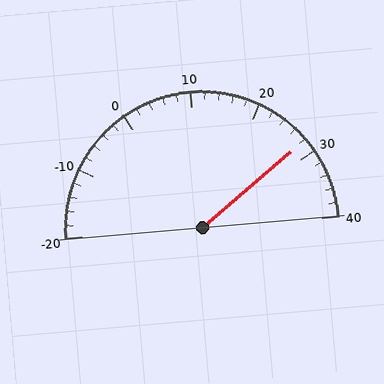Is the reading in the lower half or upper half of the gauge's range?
The reading is in the upper half of the range (-20 to 40).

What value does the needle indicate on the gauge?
The needle indicates approximately 28.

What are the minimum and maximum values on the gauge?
The gauge ranges from -20 to 40.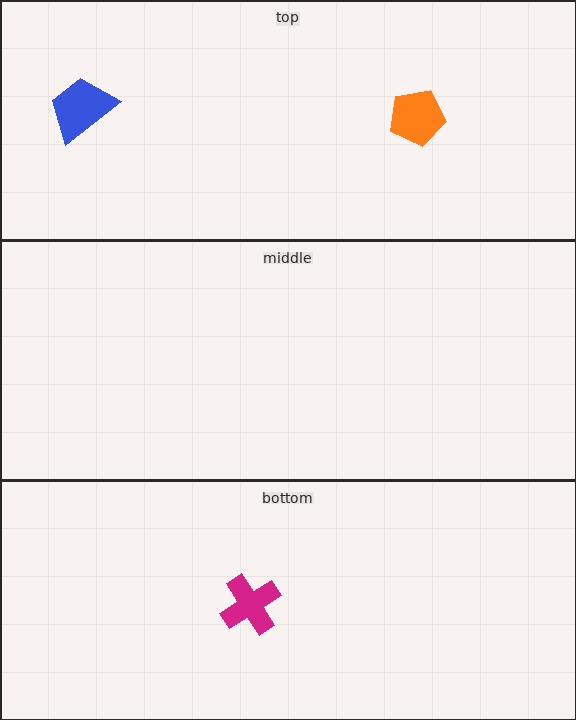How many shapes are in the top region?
2.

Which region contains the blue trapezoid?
The top region.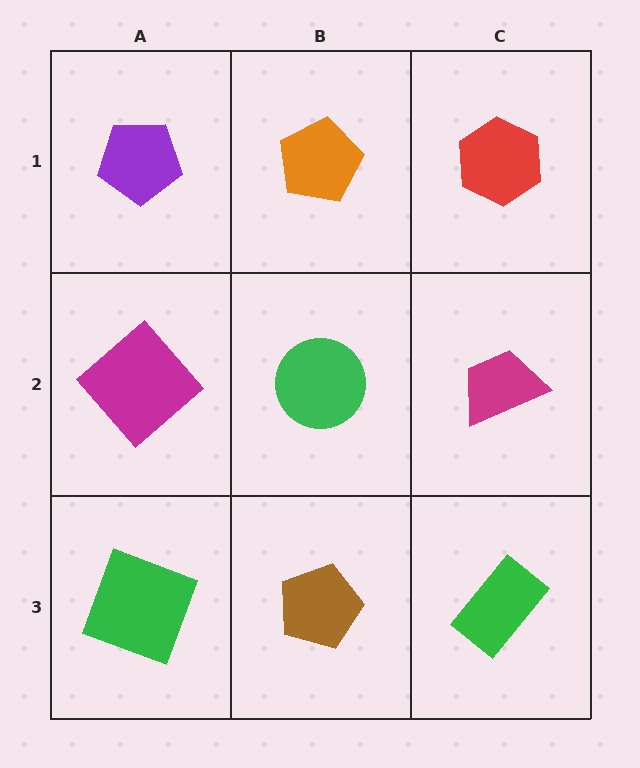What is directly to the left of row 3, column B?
A green square.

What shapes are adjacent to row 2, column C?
A red hexagon (row 1, column C), a green rectangle (row 3, column C), a green circle (row 2, column B).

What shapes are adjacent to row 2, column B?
An orange pentagon (row 1, column B), a brown pentagon (row 3, column B), a magenta diamond (row 2, column A), a magenta trapezoid (row 2, column C).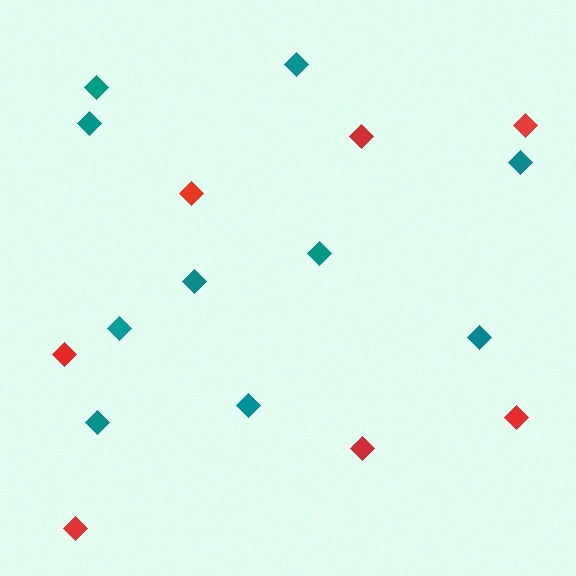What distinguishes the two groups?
There are 2 groups: one group of red diamonds (7) and one group of teal diamonds (10).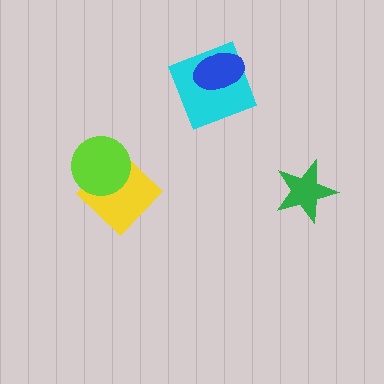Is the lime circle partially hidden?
No, no other shape covers it.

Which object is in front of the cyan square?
The blue ellipse is in front of the cyan square.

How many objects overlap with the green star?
0 objects overlap with the green star.